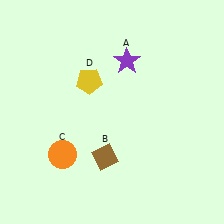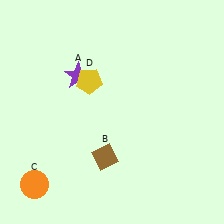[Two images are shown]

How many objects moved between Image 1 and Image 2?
2 objects moved between the two images.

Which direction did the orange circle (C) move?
The orange circle (C) moved down.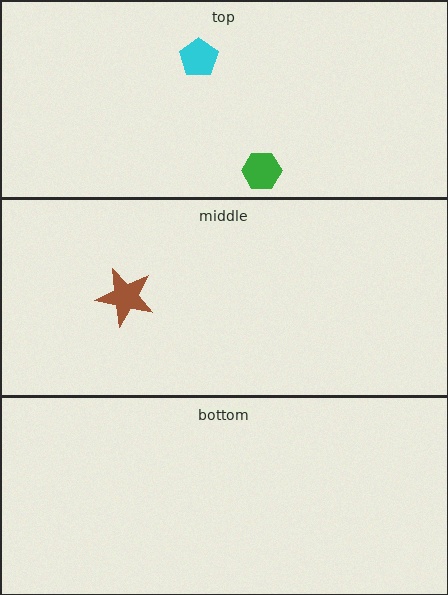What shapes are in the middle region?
The brown star.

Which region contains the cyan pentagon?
The top region.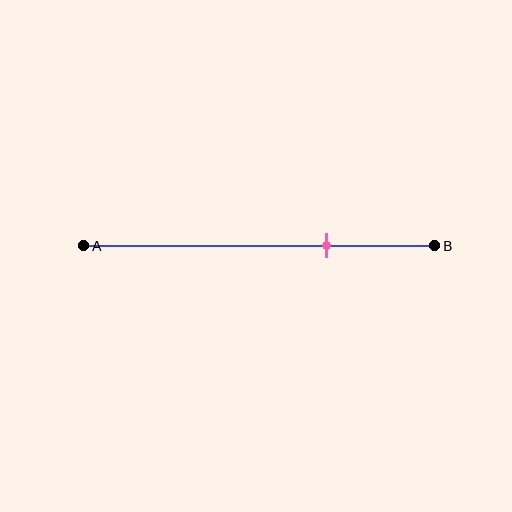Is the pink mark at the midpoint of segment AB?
No, the mark is at about 70% from A, not at the 50% midpoint.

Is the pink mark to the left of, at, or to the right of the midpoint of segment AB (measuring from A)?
The pink mark is to the right of the midpoint of segment AB.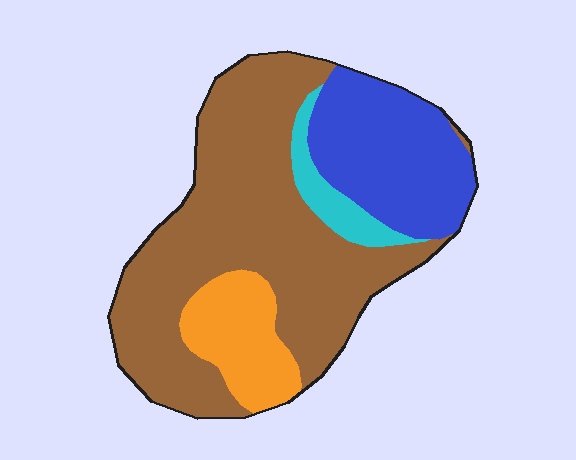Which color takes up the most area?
Brown, at roughly 60%.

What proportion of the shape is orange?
Orange takes up about one eighth (1/8) of the shape.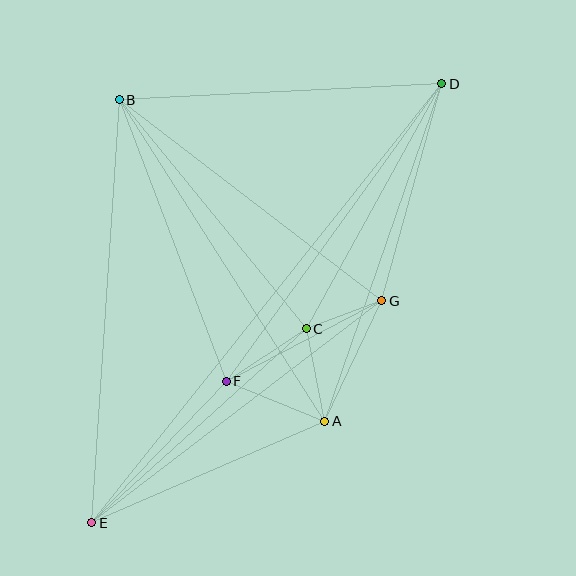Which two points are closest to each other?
Points C and G are closest to each other.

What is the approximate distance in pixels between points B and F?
The distance between B and F is approximately 301 pixels.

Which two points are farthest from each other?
Points D and E are farthest from each other.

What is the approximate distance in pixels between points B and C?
The distance between B and C is approximately 295 pixels.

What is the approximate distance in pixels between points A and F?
The distance between A and F is approximately 106 pixels.